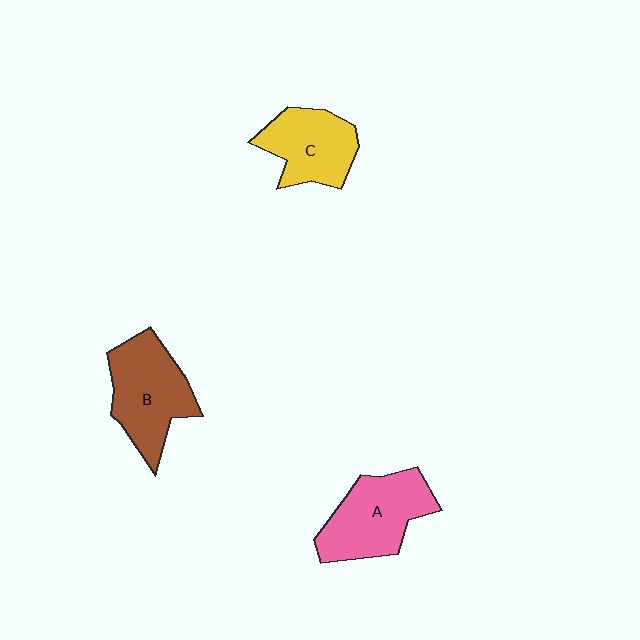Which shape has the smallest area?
Shape C (yellow).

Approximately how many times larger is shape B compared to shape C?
Approximately 1.2 times.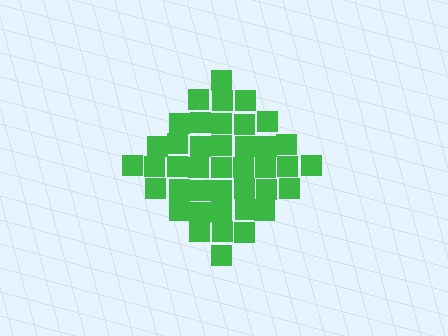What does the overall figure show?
The overall figure shows a diamond.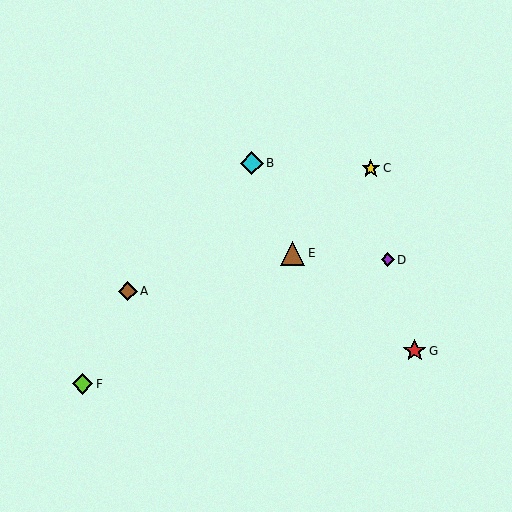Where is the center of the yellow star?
The center of the yellow star is at (371, 168).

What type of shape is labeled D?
Shape D is a purple diamond.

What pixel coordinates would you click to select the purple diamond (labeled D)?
Click at (388, 260) to select the purple diamond D.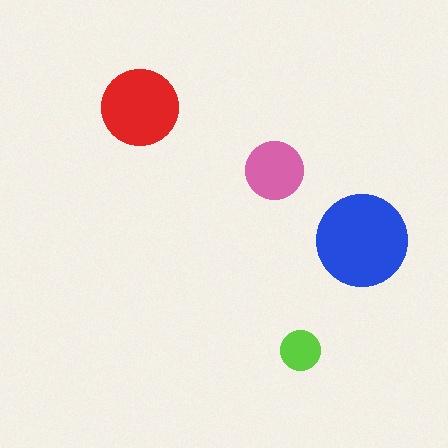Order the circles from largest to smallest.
the blue one, the red one, the pink one, the lime one.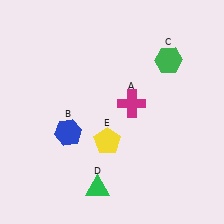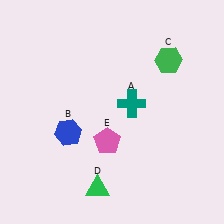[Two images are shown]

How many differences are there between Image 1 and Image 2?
There are 2 differences between the two images.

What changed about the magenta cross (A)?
In Image 1, A is magenta. In Image 2, it changed to teal.